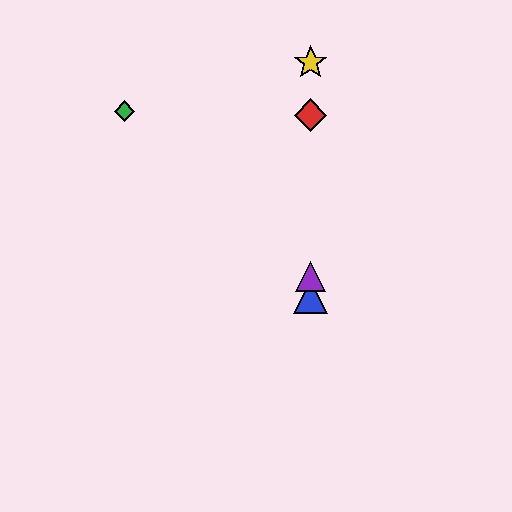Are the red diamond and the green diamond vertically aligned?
No, the red diamond is at x≈311 and the green diamond is at x≈125.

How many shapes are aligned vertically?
4 shapes (the red diamond, the blue triangle, the yellow star, the purple triangle) are aligned vertically.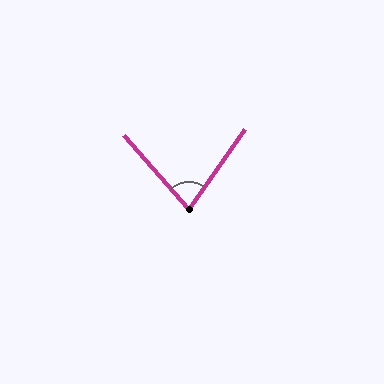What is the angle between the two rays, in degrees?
Approximately 77 degrees.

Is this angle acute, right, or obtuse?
It is acute.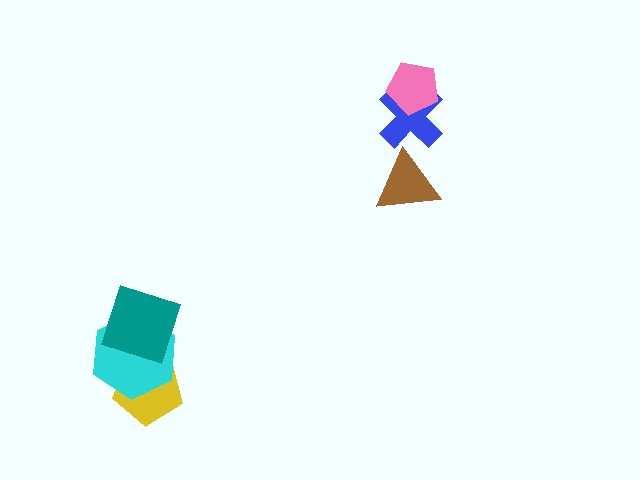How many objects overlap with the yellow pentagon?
1 object overlaps with the yellow pentagon.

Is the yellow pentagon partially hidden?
Yes, it is partially covered by another shape.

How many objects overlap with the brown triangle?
0 objects overlap with the brown triangle.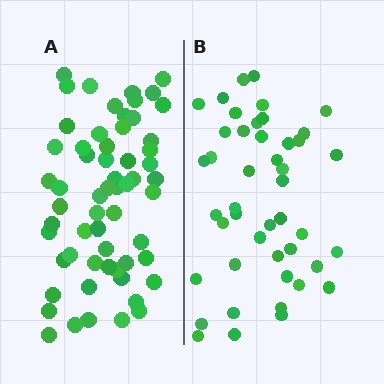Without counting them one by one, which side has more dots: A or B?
Region A (the left region) has more dots.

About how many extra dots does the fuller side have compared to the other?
Region A has approximately 15 more dots than region B.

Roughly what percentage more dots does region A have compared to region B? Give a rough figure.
About 35% more.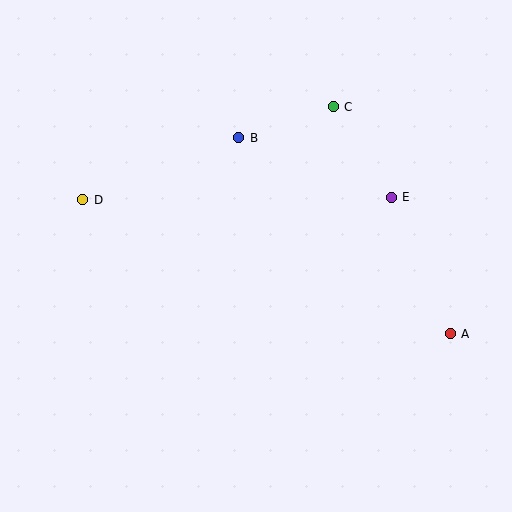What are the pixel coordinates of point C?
Point C is at (333, 107).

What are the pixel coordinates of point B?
Point B is at (239, 138).